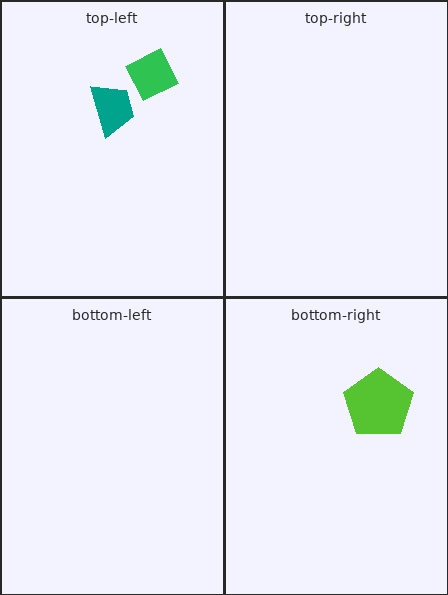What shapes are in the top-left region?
The teal trapezoid, the green diamond.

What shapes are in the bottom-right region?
The lime pentagon.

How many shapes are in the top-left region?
2.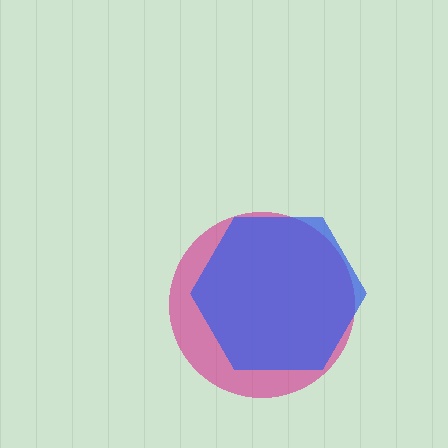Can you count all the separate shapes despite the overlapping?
Yes, there are 2 separate shapes.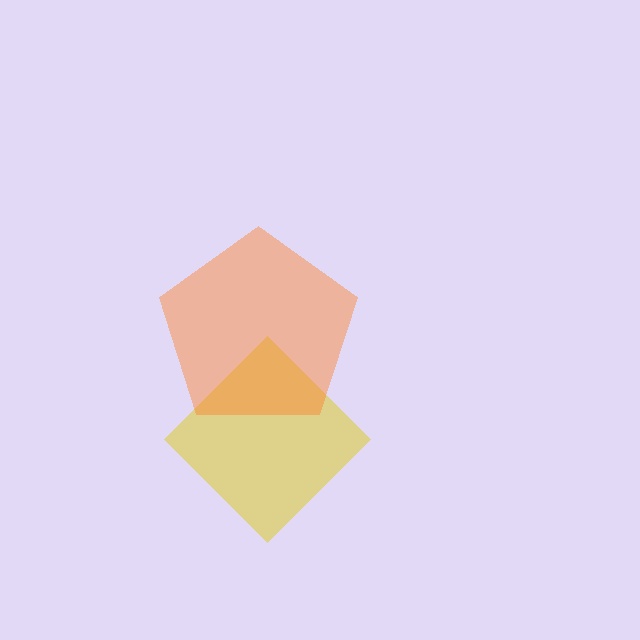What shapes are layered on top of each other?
The layered shapes are: a yellow diamond, an orange pentagon.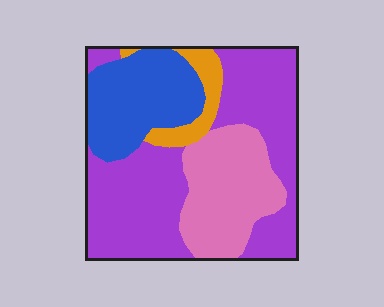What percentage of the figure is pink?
Pink covers 23% of the figure.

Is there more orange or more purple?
Purple.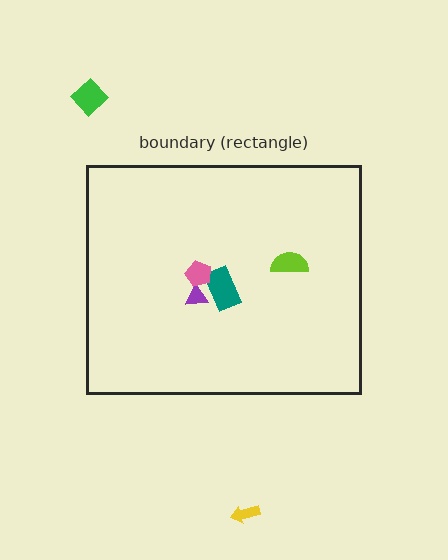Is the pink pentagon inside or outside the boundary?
Inside.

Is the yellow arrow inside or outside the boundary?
Outside.